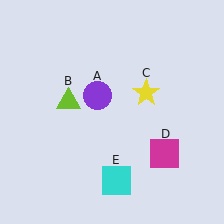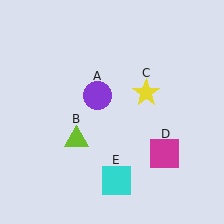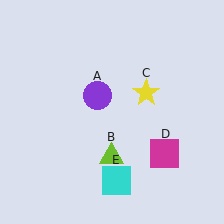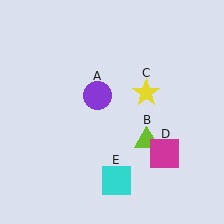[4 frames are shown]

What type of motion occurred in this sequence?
The lime triangle (object B) rotated counterclockwise around the center of the scene.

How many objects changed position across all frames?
1 object changed position: lime triangle (object B).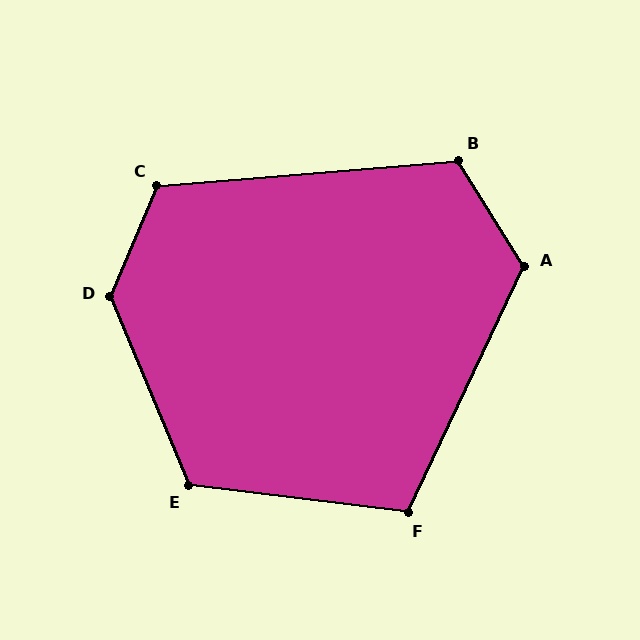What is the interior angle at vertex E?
Approximately 119 degrees (obtuse).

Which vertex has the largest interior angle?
D, at approximately 135 degrees.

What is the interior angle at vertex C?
Approximately 118 degrees (obtuse).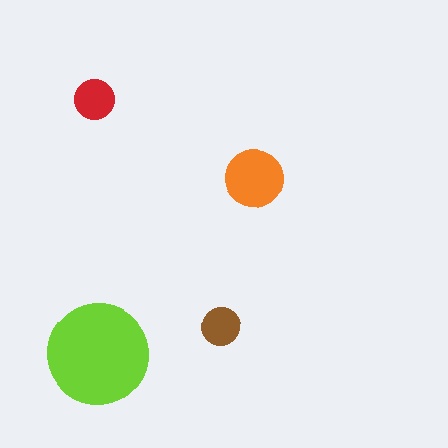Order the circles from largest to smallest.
the lime one, the orange one, the red one, the brown one.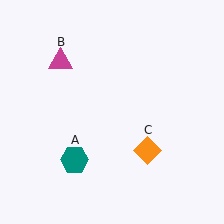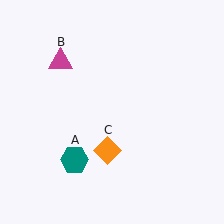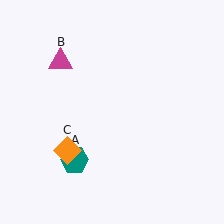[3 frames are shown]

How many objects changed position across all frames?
1 object changed position: orange diamond (object C).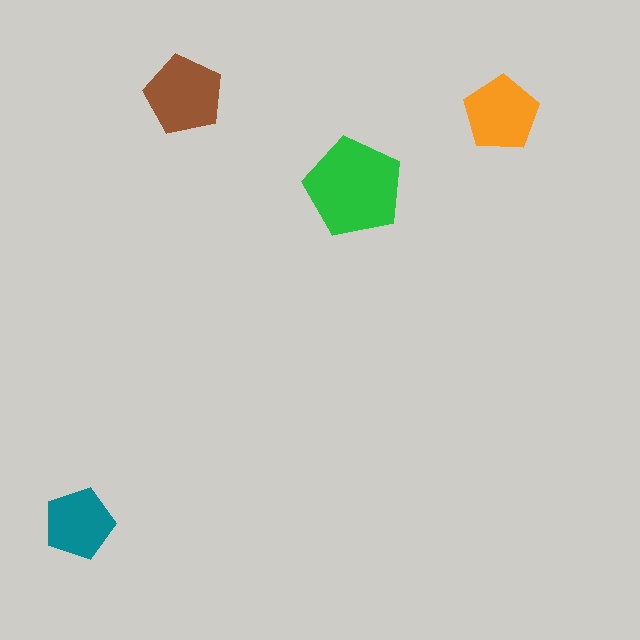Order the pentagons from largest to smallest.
the green one, the brown one, the orange one, the teal one.